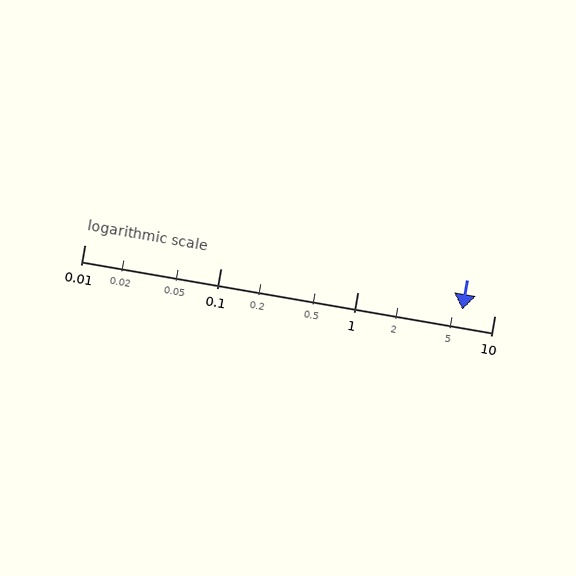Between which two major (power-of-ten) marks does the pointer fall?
The pointer is between 1 and 10.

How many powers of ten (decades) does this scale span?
The scale spans 3 decades, from 0.01 to 10.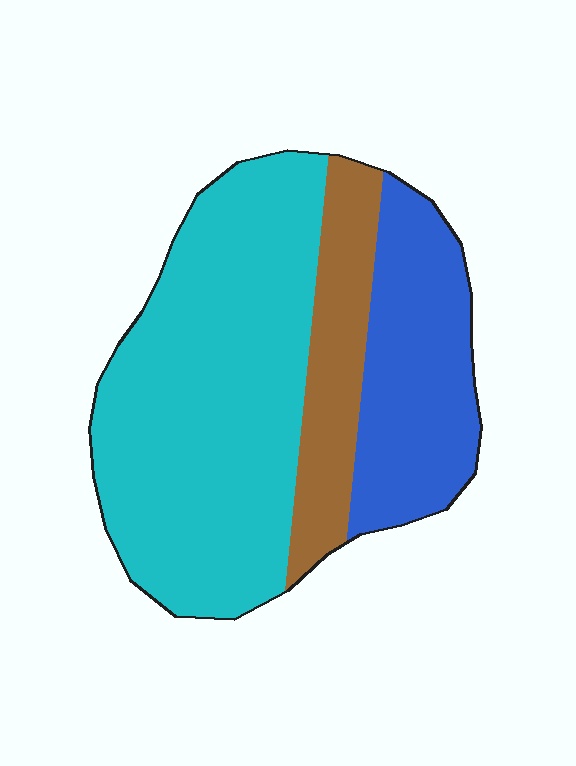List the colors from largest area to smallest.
From largest to smallest: cyan, blue, brown.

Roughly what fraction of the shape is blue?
Blue takes up about one quarter (1/4) of the shape.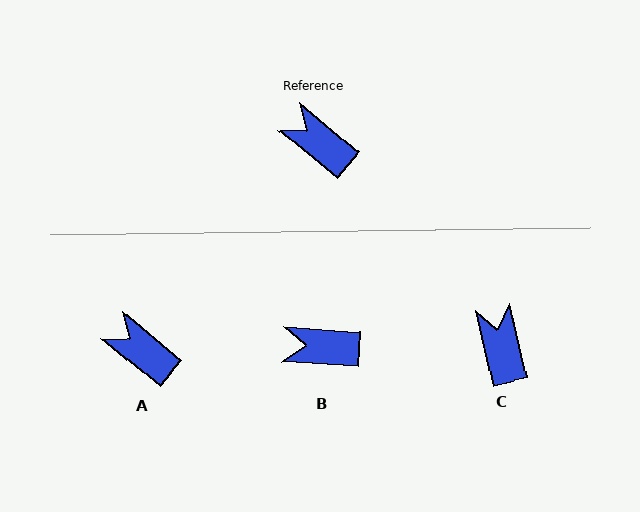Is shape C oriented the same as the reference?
No, it is off by about 37 degrees.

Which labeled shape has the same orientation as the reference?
A.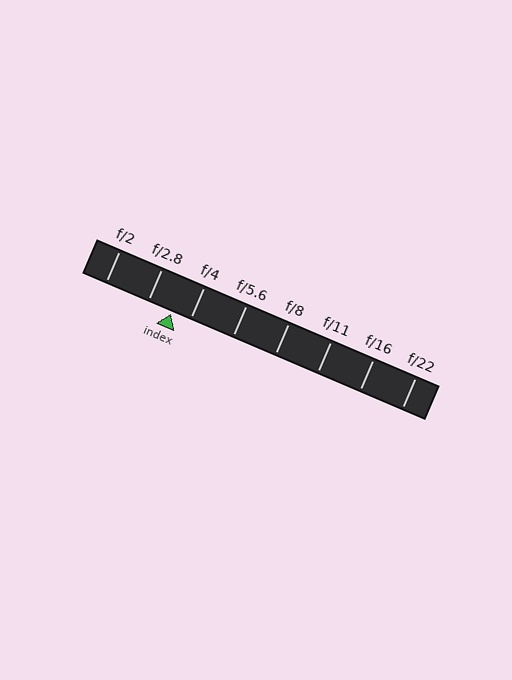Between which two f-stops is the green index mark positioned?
The index mark is between f/2.8 and f/4.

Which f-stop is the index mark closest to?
The index mark is closest to f/4.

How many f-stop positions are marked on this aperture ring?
There are 8 f-stop positions marked.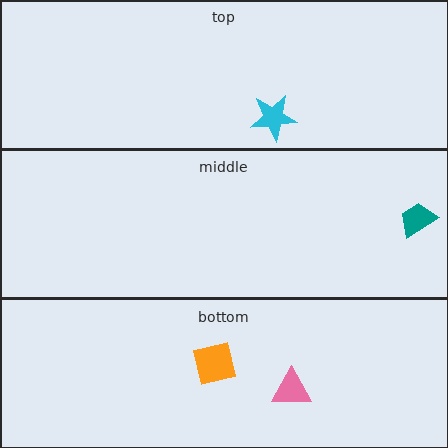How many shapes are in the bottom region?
2.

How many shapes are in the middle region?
1.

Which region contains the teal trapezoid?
The middle region.